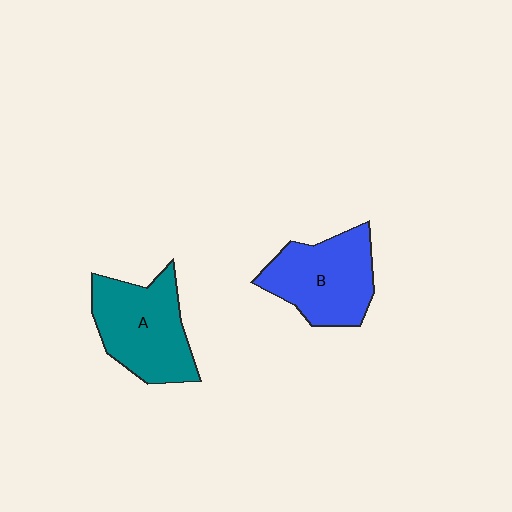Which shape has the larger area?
Shape A (teal).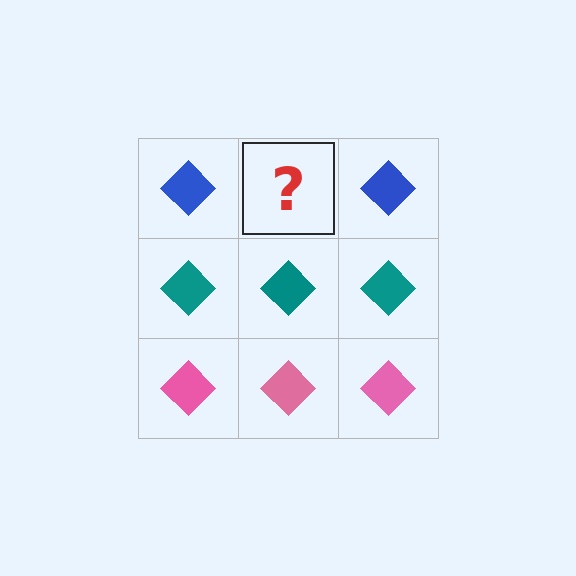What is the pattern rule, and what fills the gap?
The rule is that each row has a consistent color. The gap should be filled with a blue diamond.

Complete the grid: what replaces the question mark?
The question mark should be replaced with a blue diamond.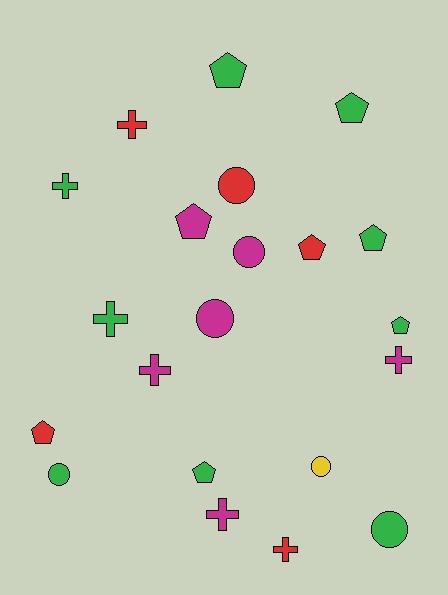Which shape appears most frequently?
Pentagon, with 8 objects.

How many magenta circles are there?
There are 2 magenta circles.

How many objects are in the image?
There are 21 objects.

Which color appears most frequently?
Green, with 9 objects.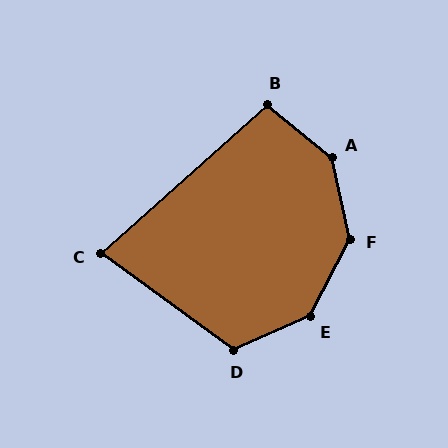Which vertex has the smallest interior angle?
C, at approximately 78 degrees.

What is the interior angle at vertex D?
Approximately 120 degrees (obtuse).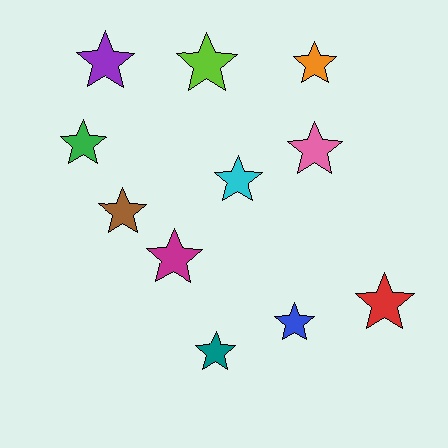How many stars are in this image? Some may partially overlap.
There are 11 stars.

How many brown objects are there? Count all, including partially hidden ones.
There is 1 brown object.